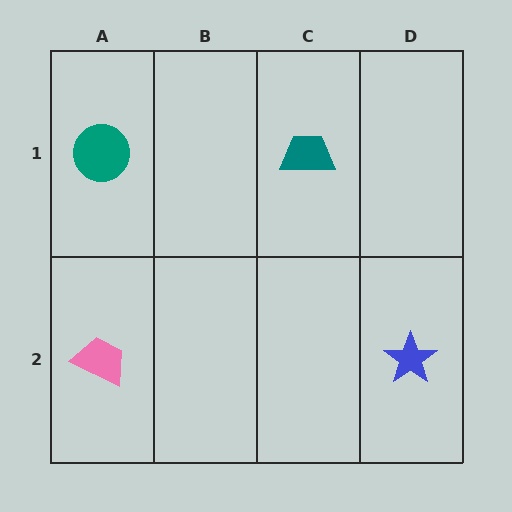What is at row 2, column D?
A blue star.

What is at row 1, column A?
A teal circle.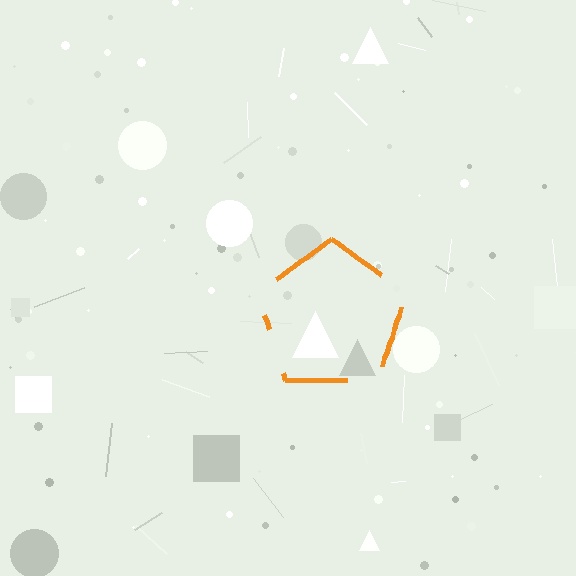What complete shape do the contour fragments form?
The contour fragments form a pentagon.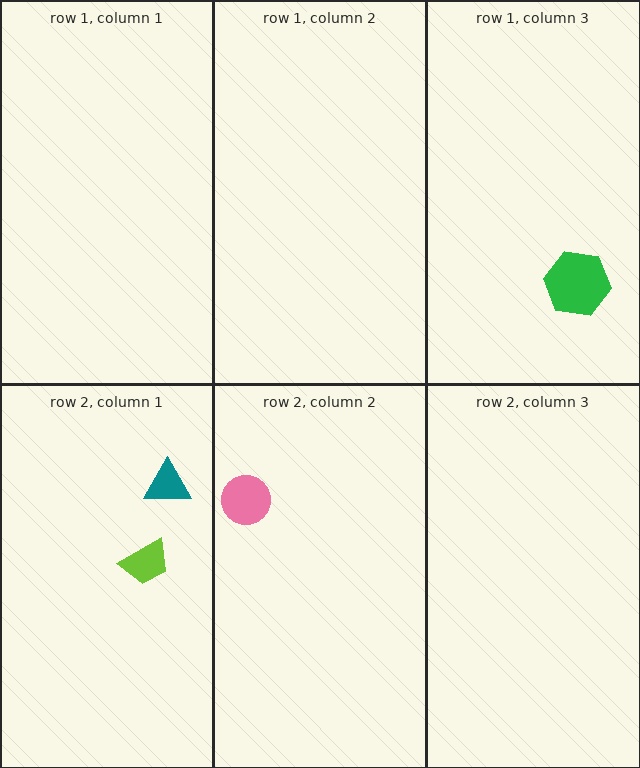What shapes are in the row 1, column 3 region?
The green hexagon.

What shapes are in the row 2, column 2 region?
The pink circle.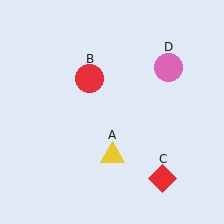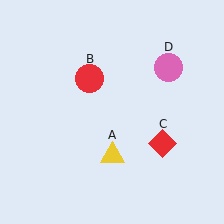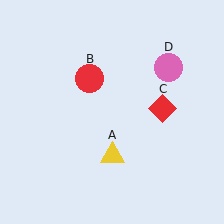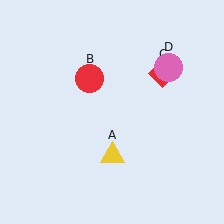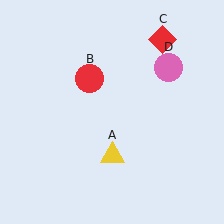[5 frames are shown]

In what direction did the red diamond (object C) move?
The red diamond (object C) moved up.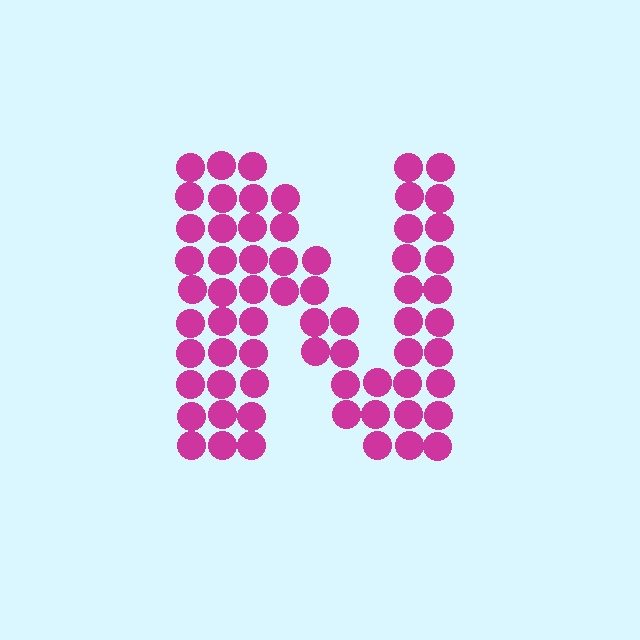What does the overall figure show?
The overall figure shows the letter N.